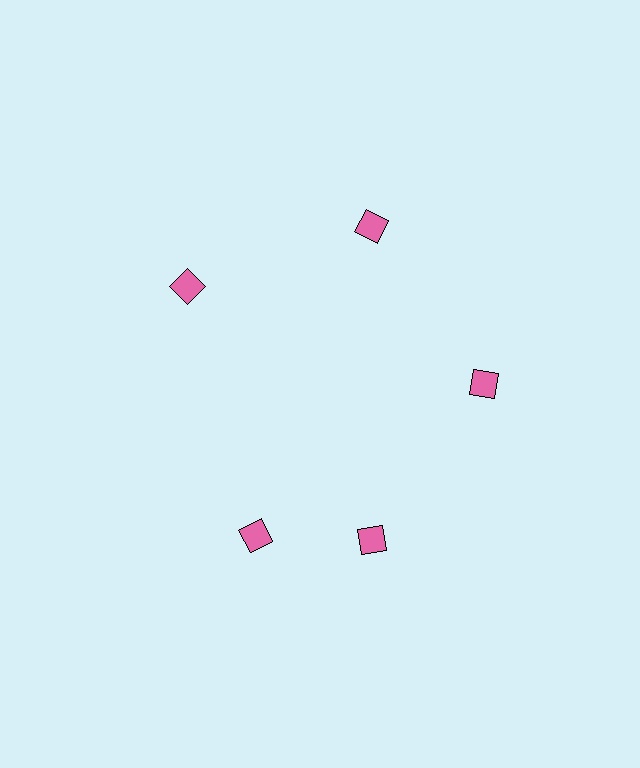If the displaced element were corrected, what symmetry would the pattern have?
It would have 5-fold rotational symmetry — the pattern would map onto itself every 72 degrees.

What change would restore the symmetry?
The symmetry would be restored by rotating it back into even spacing with its neighbors so that all 5 diamonds sit at equal angles and equal distance from the center.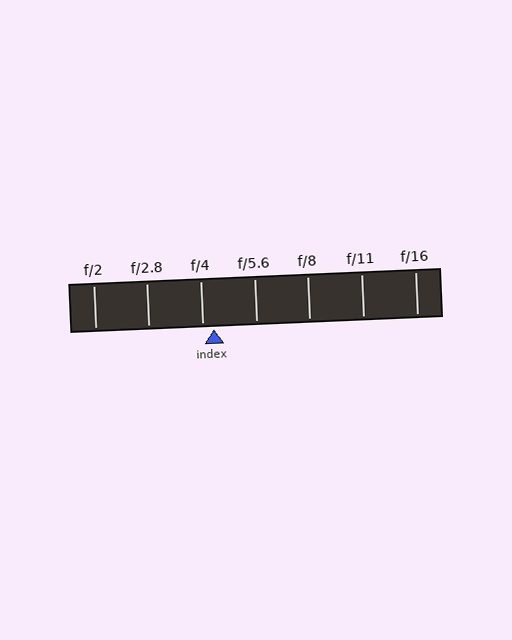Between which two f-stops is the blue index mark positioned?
The index mark is between f/4 and f/5.6.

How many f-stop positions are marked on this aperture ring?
There are 7 f-stop positions marked.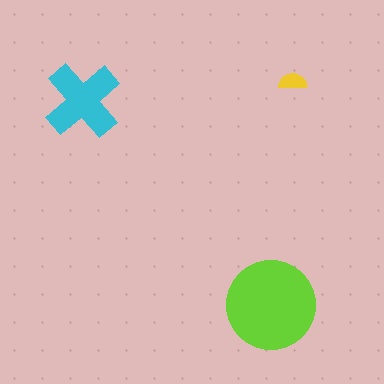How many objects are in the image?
There are 3 objects in the image.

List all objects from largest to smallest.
The lime circle, the cyan cross, the yellow semicircle.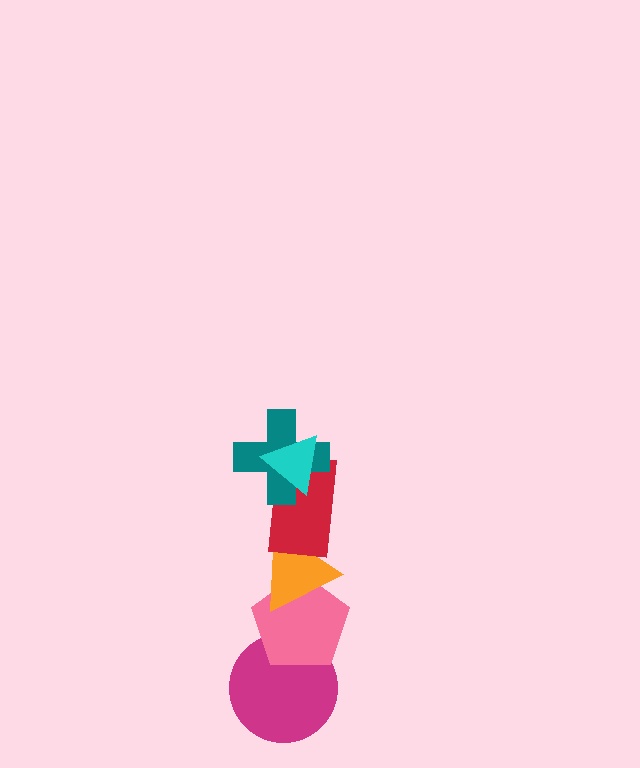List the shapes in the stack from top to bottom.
From top to bottom: the cyan triangle, the teal cross, the red rectangle, the orange triangle, the pink pentagon, the magenta circle.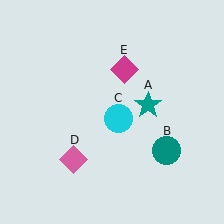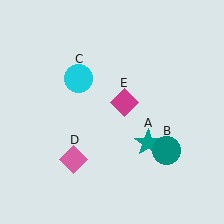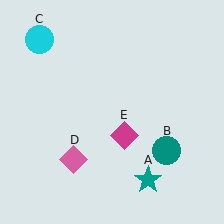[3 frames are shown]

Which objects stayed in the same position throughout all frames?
Teal circle (object B) and pink diamond (object D) remained stationary.